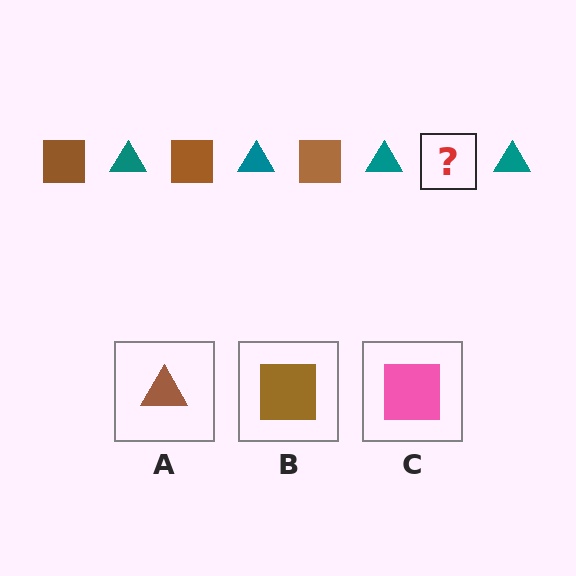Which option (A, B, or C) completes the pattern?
B.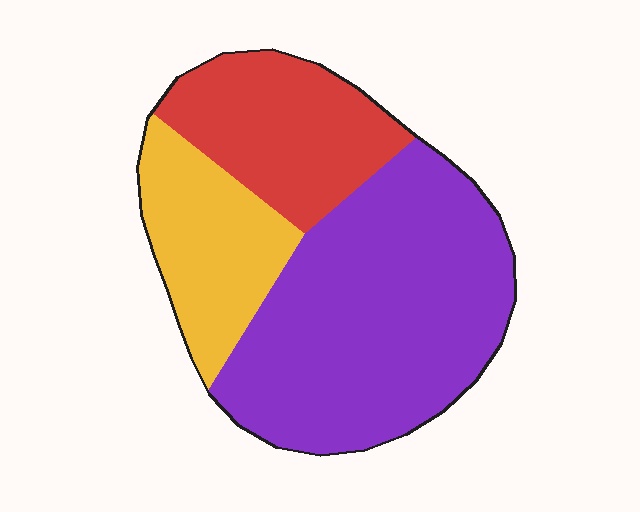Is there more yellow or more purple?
Purple.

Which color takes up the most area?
Purple, at roughly 55%.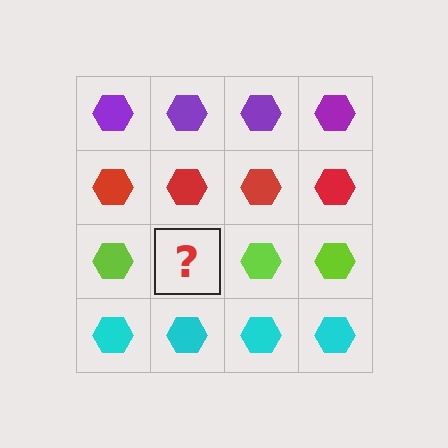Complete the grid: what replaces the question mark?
The question mark should be replaced with a lime hexagon.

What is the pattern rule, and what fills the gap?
The rule is that each row has a consistent color. The gap should be filled with a lime hexagon.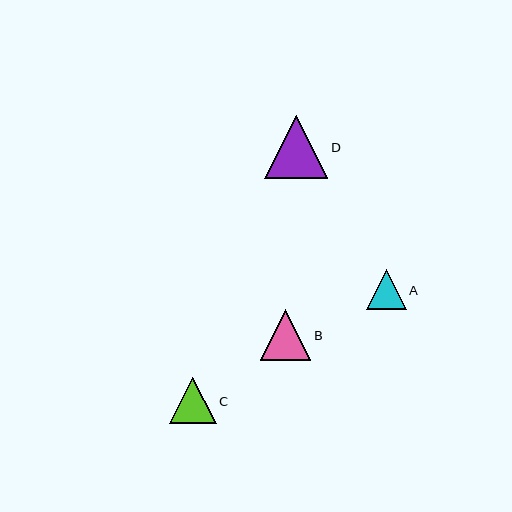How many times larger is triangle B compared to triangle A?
Triangle B is approximately 1.3 times the size of triangle A.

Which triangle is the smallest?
Triangle A is the smallest with a size of approximately 40 pixels.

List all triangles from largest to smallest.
From largest to smallest: D, B, C, A.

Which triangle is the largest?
Triangle D is the largest with a size of approximately 63 pixels.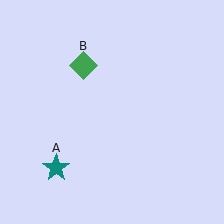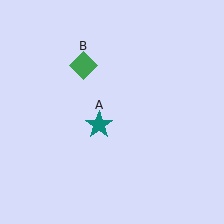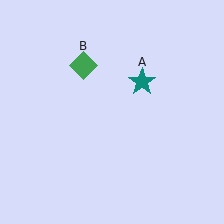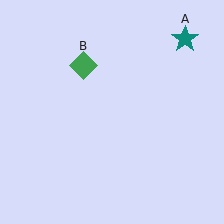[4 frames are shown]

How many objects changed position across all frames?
1 object changed position: teal star (object A).